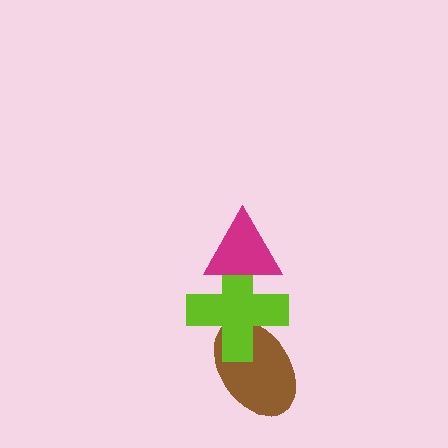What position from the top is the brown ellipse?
The brown ellipse is 3rd from the top.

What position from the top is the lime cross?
The lime cross is 2nd from the top.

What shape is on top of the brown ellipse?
The lime cross is on top of the brown ellipse.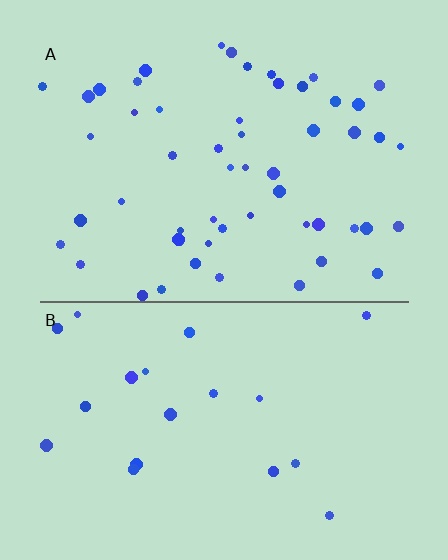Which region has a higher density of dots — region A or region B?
A (the top).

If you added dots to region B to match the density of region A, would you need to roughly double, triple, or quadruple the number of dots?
Approximately triple.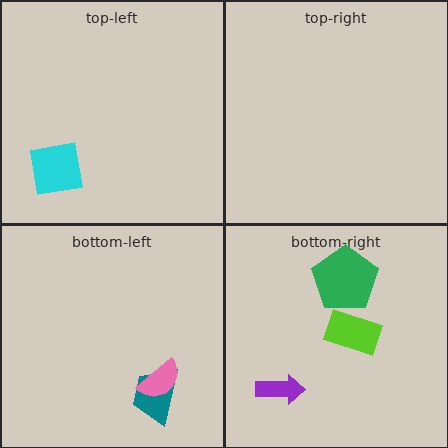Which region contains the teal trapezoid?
The bottom-left region.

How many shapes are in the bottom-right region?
3.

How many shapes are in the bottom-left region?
2.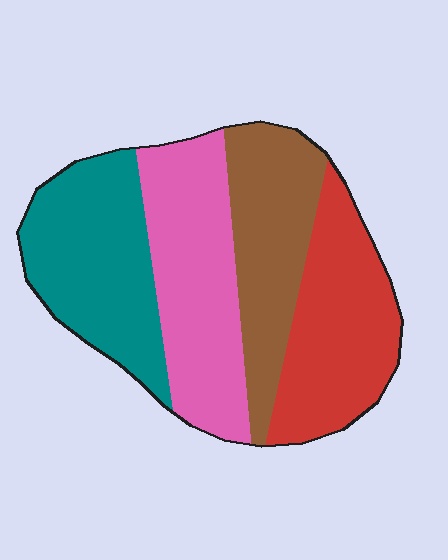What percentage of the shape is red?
Red takes up about one quarter (1/4) of the shape.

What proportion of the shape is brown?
Brown takes up less than a quarter of the shape.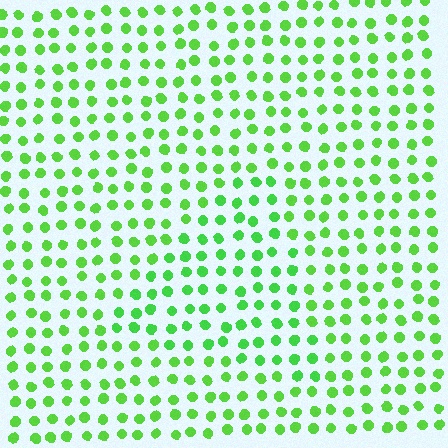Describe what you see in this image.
The image is filled with small lime elements in a uniform arrangement. A triangle-shaped region is visible where the elements are tinted to a slightly different hue, forming a subtle color boundary.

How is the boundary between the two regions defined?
The boundary is defined purely by a slight shift in hue (about 14 degrees). Spacing, size, and orientation are identical on both sides.